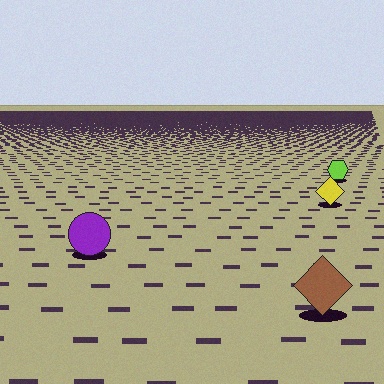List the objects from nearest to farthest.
From nearest to farthest: the brown diamond, the purple circle, the yellow diamond, the lime hexagon.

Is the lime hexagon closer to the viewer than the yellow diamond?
No. The yellow diamond is closer — you can tell from the texture gradient: the ground texture is coarser near it.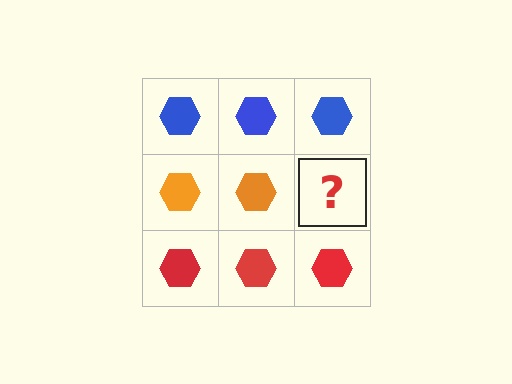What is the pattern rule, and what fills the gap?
The rule is that each row has a consistent color. The gap should be filled with an orange hexagon.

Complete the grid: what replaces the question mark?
The question mark should be replaced with an orange hexagon.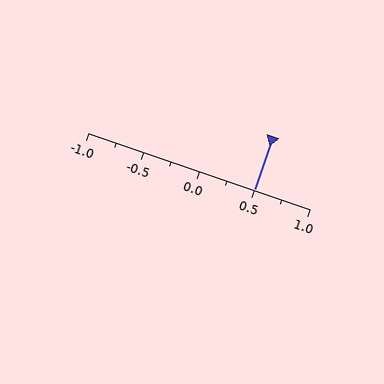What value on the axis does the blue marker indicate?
The marker indicates approximately 0.5.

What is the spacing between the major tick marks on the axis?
The major ticks are spaced 0.5 apart.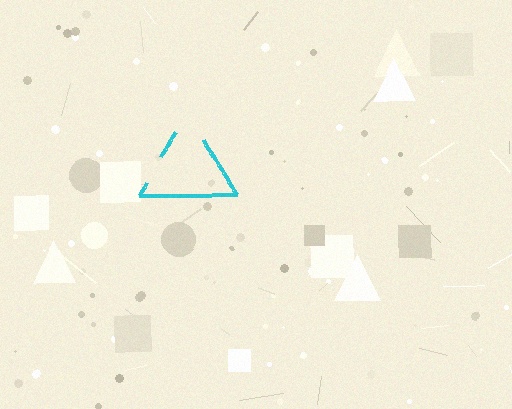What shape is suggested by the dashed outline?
The dashed outline suggests a triangle.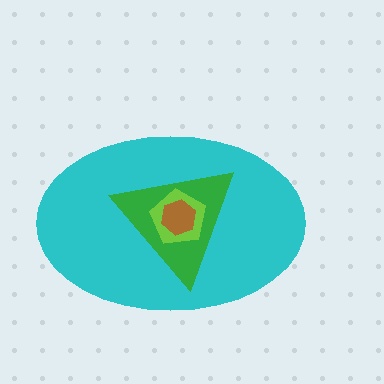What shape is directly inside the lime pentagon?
The brown hexagon.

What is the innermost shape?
The brown hexagon.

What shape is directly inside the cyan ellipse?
The green triangle.